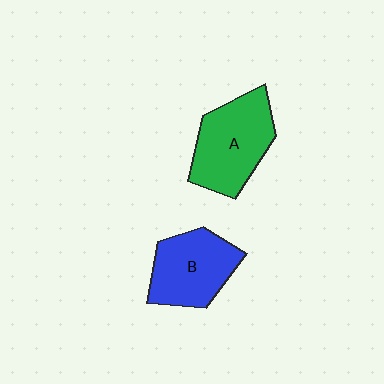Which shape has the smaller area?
Shape B (blue).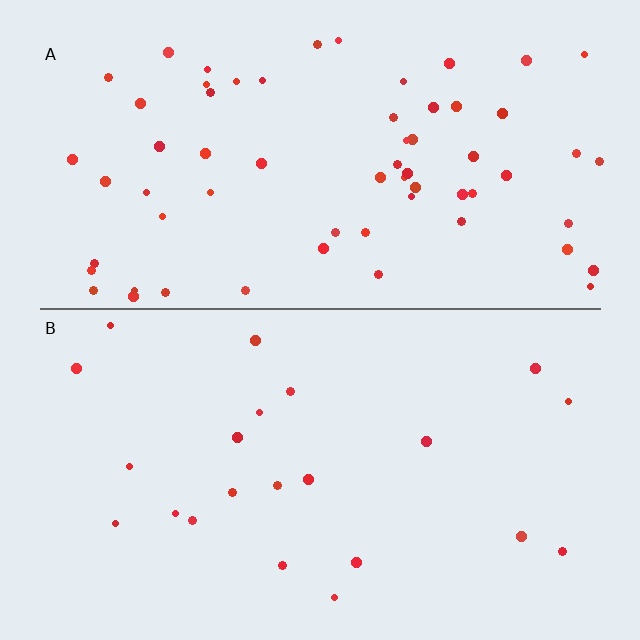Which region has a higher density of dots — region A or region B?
A (the top).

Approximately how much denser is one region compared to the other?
Approximately 2.9× — region A over region B.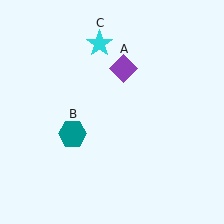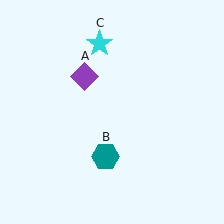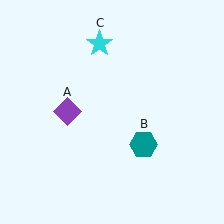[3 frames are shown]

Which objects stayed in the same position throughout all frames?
Cyan star (object C) remained stationary.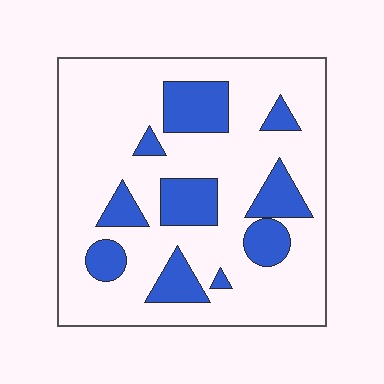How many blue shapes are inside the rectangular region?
10.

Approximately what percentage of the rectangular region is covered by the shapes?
Approximately 25%.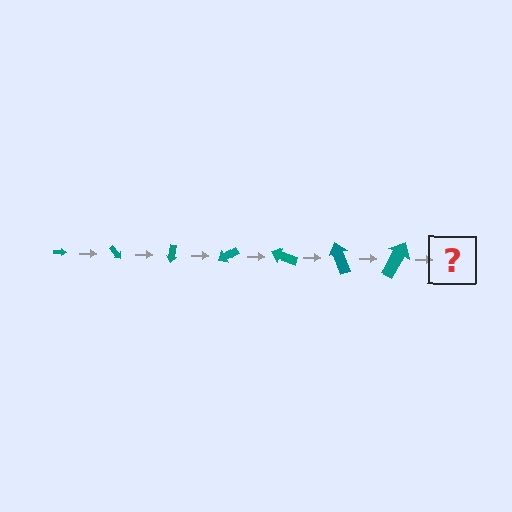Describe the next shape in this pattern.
It should be an arrow, larger than the previous one and rotated 350 degrees from the start.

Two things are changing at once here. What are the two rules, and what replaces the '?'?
The two rules are that the arrow grows larger each step and it rotates 50 degrees each step. The '?' should be an arrow, larger than the previous one and rotated 350 degrees from the start.